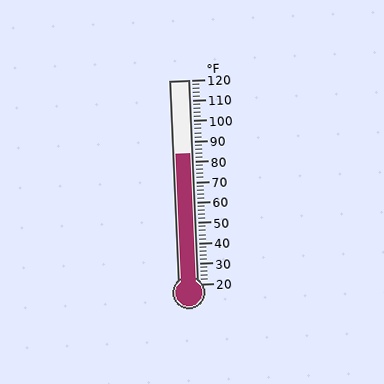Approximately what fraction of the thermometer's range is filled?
The thermometer is filled to approximately 65% of its range.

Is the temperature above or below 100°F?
The temperature is below 100°F.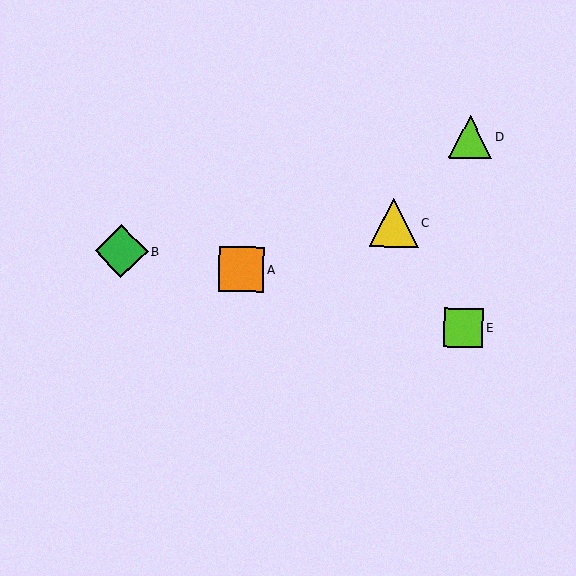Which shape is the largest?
The green diamond (labeled B) is the largest.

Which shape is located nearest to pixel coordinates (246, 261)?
The orange square (labeled A) at (241, 269) is nearest to that location.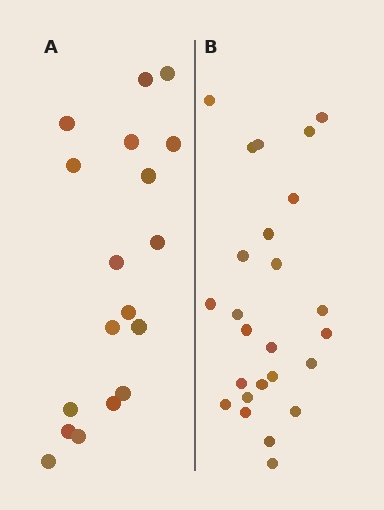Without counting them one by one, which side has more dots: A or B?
Region B (the right region) has more dots.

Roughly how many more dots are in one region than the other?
Region B has roughly 8 or so more dots than region A.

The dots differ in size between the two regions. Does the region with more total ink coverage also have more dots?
No. Region A has more total ink coverage because its dots are larger, but region B actually contains more individual dots. Total area can be misleading — the number of items is what matters here.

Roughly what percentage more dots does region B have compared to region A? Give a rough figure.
About 40% more.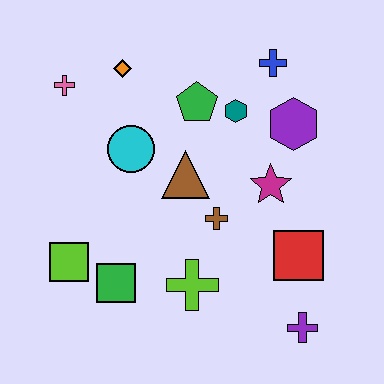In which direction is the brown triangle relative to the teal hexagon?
The brown triangle is below the teal hexagon.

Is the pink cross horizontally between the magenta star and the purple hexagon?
No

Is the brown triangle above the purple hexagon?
No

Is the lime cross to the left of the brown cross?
Yes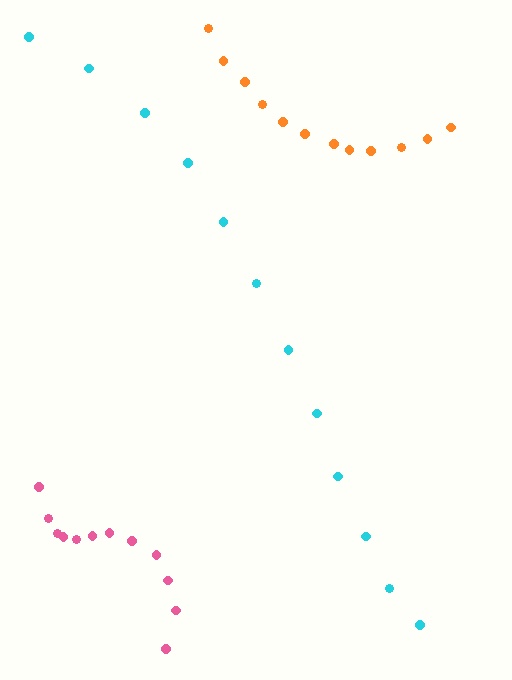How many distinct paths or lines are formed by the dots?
There are 3 distinct paths.